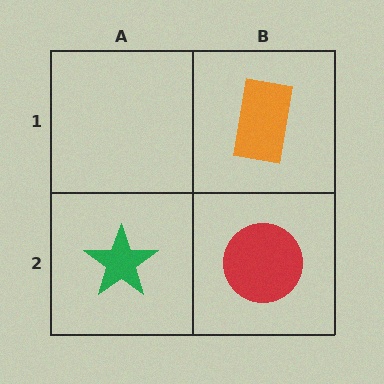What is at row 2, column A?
A green star.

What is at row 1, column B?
An orange rectangle.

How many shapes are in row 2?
2 shapes.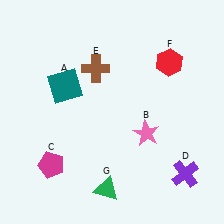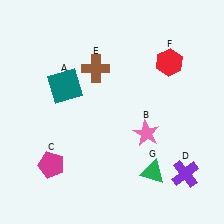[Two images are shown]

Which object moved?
The green triangle (G) moved right.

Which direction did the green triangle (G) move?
The green triangle (G) moved right.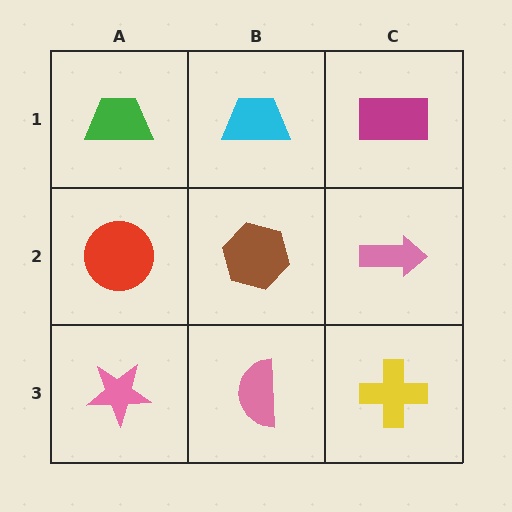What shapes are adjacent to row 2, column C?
A magenta rectangle (row 1, column C), a yellow cross (row 3, column C), a brown hexagon (row 2, column B).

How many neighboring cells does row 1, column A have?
2.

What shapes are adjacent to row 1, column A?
A red circle (row 2, column A), a cyan trapezoid (row 1, column B).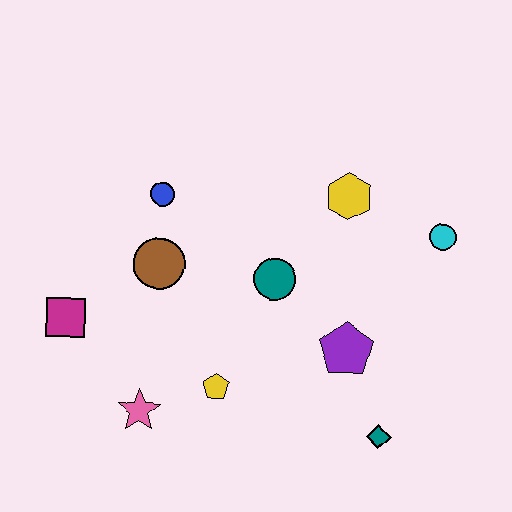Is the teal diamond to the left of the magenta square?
No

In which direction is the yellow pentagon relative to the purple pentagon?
The yellow pentagon is to the left of the purple pentagon.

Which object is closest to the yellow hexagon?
The cyan circle is closest to the yellow hexagon.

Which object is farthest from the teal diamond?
The magenta square is farthest from the teal diamond.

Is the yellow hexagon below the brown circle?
No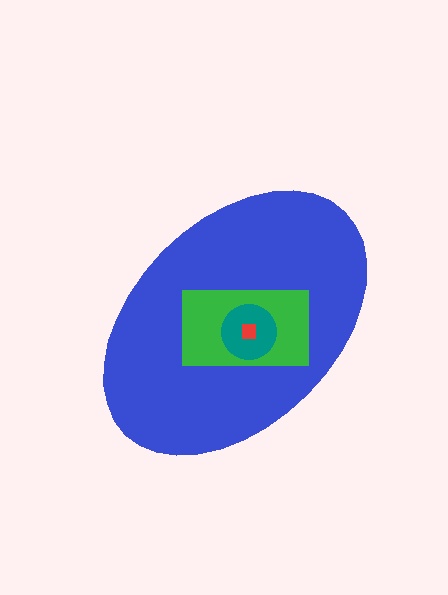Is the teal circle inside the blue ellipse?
Yes.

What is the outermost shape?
The blue ellipse.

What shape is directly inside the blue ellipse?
The green rectangle.